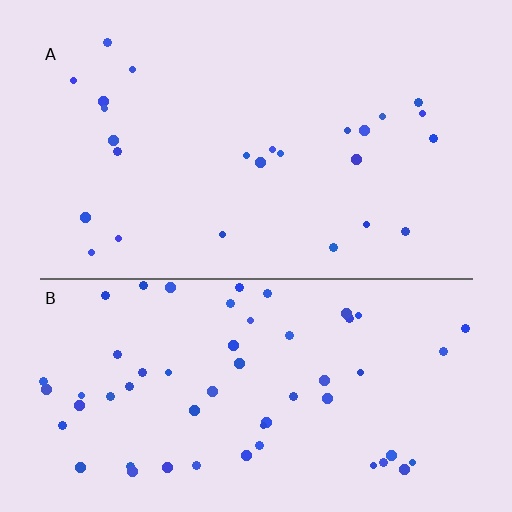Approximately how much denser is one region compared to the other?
Approximately 2.2× — region B over region A.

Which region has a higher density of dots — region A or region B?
B (the bottom).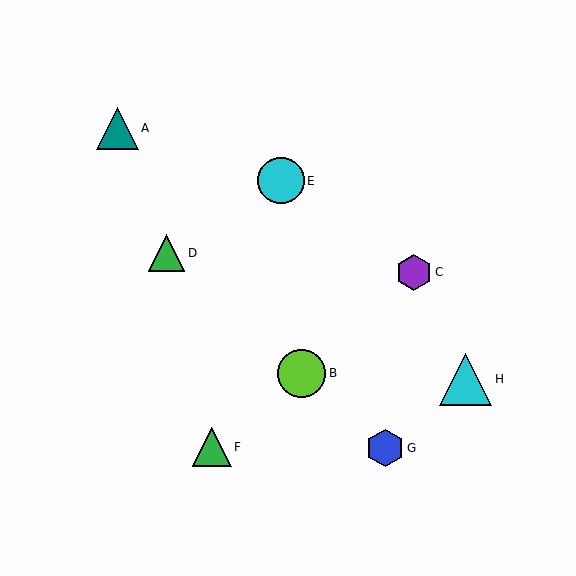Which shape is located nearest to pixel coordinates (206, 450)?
The green triangle (labeled F) at (212, 447) is nearest to that location.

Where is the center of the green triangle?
The center of the green triangle is at (212, 447).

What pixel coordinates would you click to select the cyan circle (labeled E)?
Click at (281, 181) to select the cyan circle E.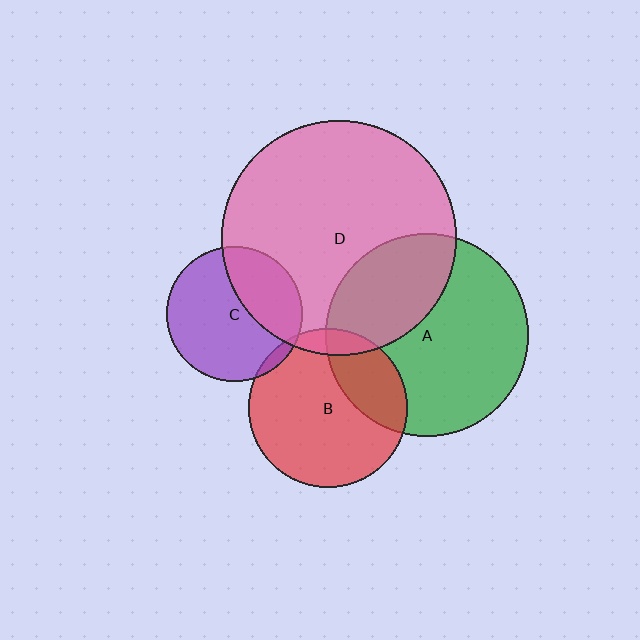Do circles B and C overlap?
Yes.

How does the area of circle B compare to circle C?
Approximately 1.4 times.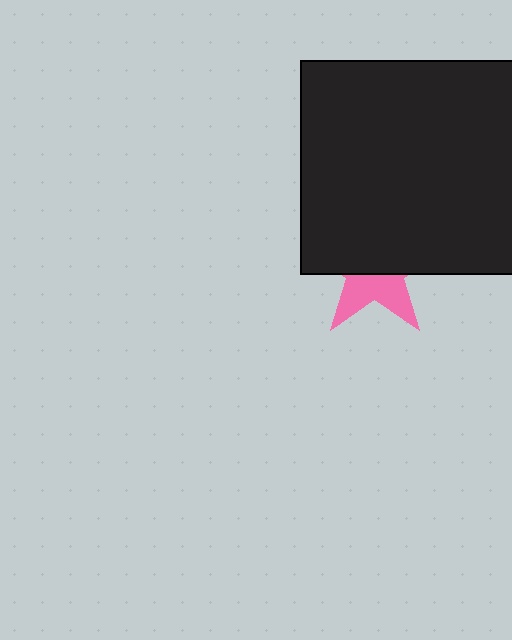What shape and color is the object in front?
The object in front is a black square.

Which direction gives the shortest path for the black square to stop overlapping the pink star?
Moving up gives the shortest separation.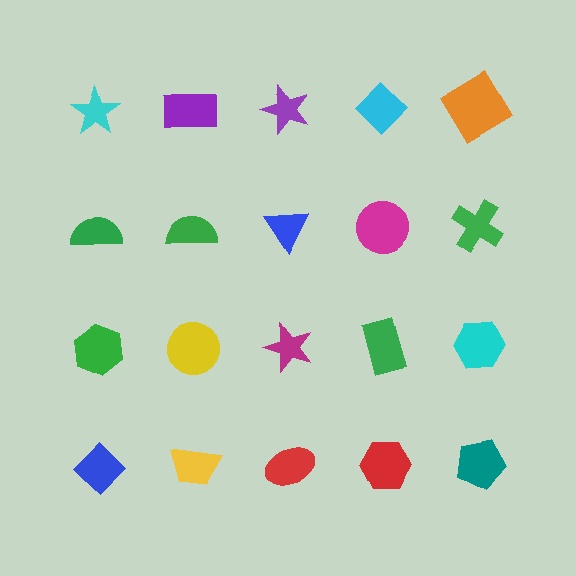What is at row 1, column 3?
A purple star.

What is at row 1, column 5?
An orange diamond.